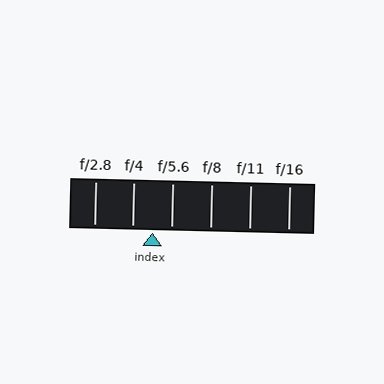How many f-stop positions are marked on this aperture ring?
There are 6 f-stop positions marked.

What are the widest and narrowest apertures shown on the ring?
The widest aperture shown is f/2.8 and the narrowest is f/16.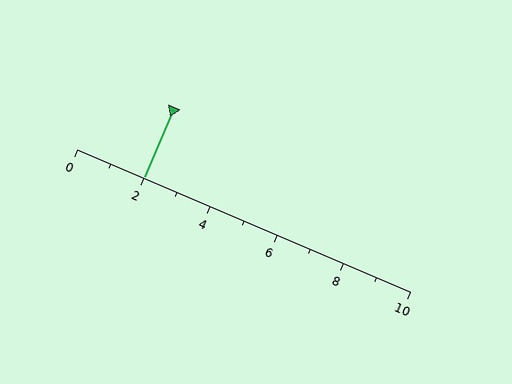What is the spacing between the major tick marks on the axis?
The major ticks are spaced 2 apart.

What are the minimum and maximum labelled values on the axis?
The axis runs from 0 to 10.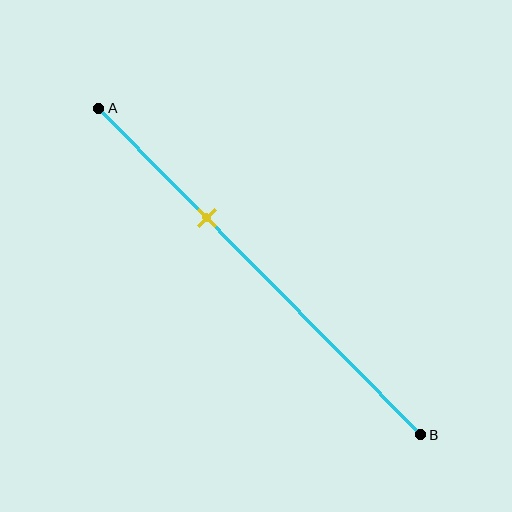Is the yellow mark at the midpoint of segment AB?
No, the mark is at about 35% from A, not at the 50% midpoint.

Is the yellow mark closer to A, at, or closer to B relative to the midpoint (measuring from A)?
The yellow mark is closer to point A than the midpoint of segment AB.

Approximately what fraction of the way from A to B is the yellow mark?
The yellow mark is approximately 35% of the way from A to B.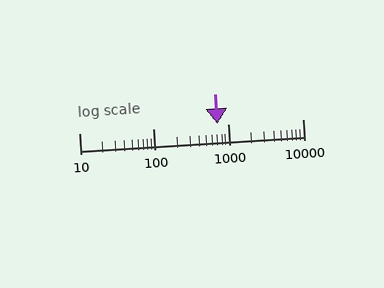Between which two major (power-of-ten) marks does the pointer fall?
The pointer is between 100 and 1000.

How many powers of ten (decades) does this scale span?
The scale spans 3 decades, from 10 to 10000.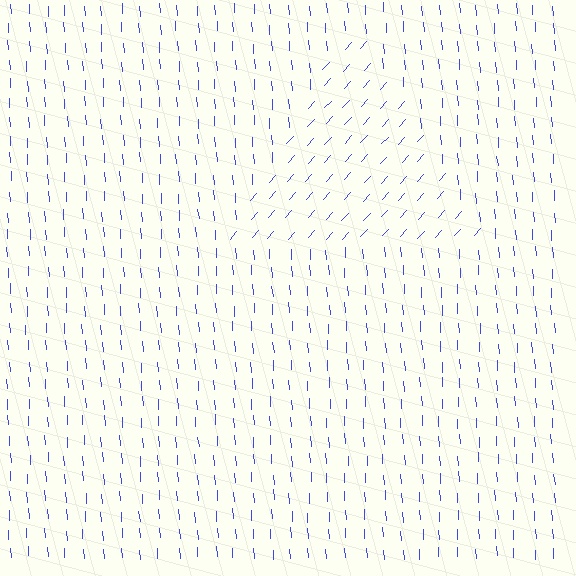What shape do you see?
I see a triangle.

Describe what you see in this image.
The image is filled with small blue line segments. A triangle region in the image has lines oriented differently from the surrounding lines, creating a visible texture boundary.